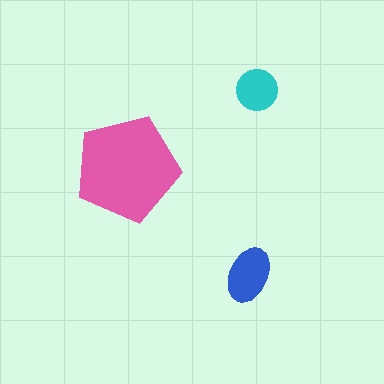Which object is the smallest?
The cyan circle.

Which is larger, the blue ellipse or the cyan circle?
The blue ellipse.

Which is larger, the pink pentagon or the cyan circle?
The pink pentagon.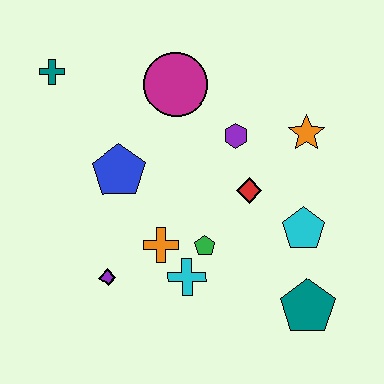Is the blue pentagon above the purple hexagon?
No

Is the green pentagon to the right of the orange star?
No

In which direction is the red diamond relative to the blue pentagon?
The red diamond is to the right of the blue pentagon.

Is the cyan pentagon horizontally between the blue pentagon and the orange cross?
No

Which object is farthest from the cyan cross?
The teal cross is farthest from the cyan cross.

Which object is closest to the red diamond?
The purple hexagon is closest to the red diamond.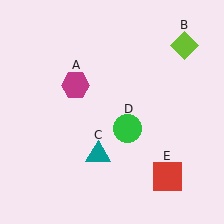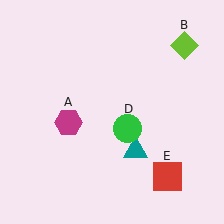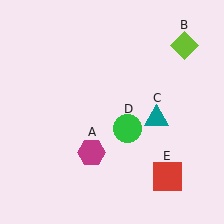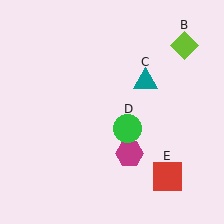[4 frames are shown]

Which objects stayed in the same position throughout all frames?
Lime diamond (object B) and green circle (object D) and red square (object E) remained stationary.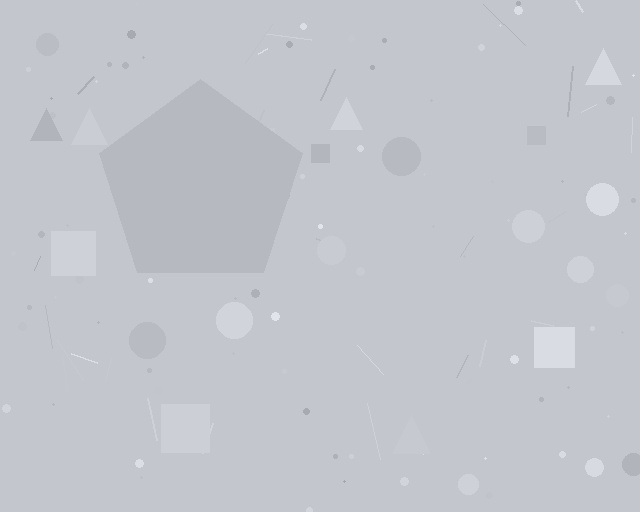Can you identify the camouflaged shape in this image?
The camouflaged shape is a pentagon.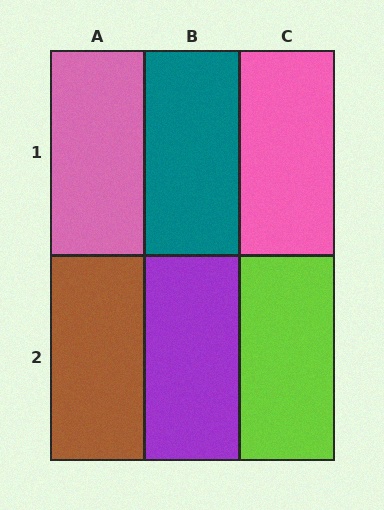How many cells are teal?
1 cell is teal.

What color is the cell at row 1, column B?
Teal.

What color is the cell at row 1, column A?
Pink.